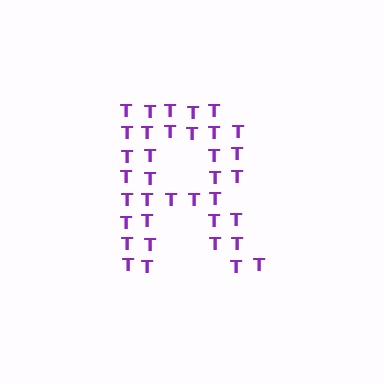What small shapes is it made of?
It is made of small letter T's.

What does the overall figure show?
The overall figure shows the letter R.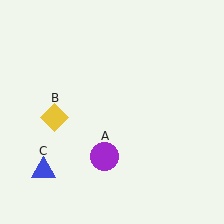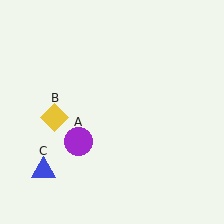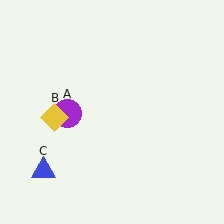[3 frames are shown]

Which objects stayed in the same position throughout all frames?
Yellow diamond (object B) and blue triangle (object C) remained stationary.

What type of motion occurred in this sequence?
The purple circle (object A) rotated clockwise around the center of the scene.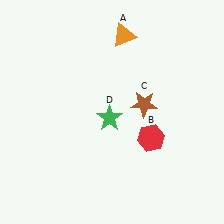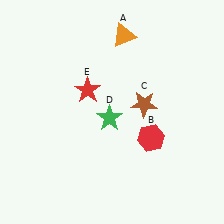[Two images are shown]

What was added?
A red star (E) was added in Image 2.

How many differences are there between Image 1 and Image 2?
There is 1 difference between the two images.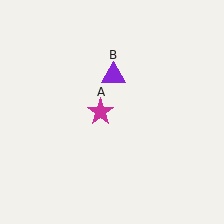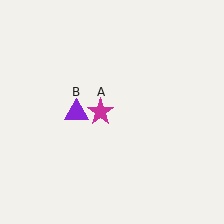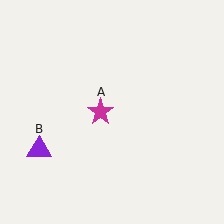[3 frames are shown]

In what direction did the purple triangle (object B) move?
The purple triangle (object B) moved down and to the left.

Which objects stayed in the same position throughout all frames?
Magenta star (object A) remained stationary.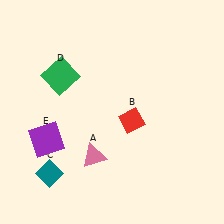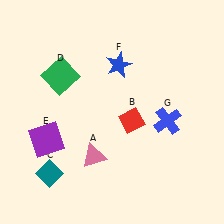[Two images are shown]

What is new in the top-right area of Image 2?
A blue star (F) was added in the top-right area of Image 2.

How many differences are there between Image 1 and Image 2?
There are 2 differences between the two images.